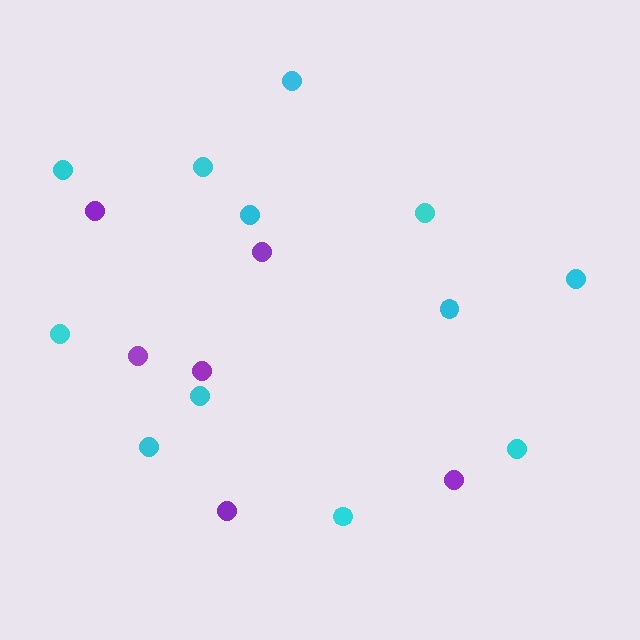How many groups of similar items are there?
There are 2 groups: one group of cyan circles (12) and one group of purple circles (6).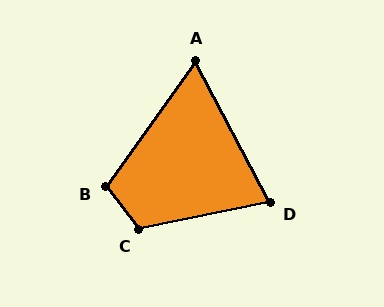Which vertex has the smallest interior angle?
A, at approximately 63 degrees.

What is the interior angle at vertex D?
Approximately 73 degrees (acute).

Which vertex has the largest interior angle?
C, at approximately 117 degrees.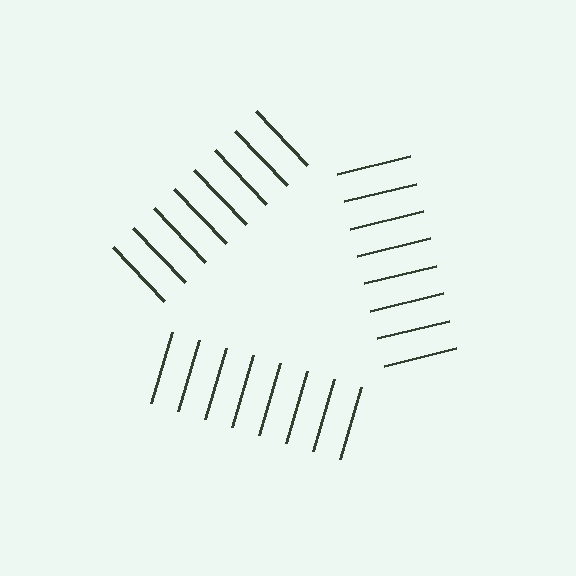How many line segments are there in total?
24 — 8 along each of the 3 edges.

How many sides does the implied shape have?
3 sides — the line-ends trace a triangle.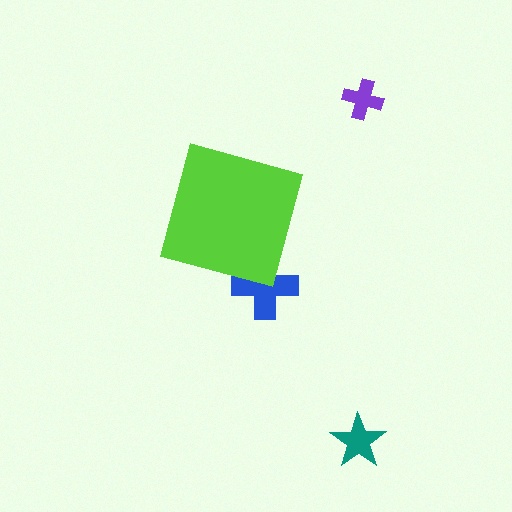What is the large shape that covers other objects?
A lime diamond.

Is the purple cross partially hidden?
No, the purple cross is fully visible.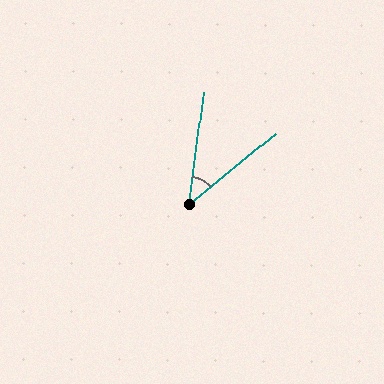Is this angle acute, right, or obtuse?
It is acute.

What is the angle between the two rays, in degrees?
Approximately 43 degrees.